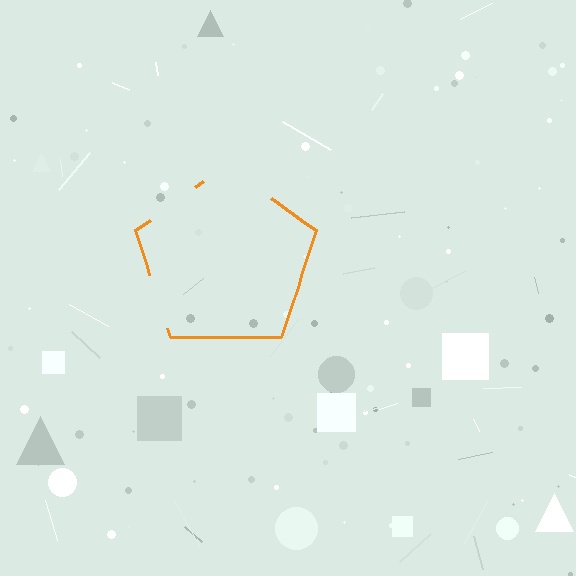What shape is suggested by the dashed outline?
The dashed outline suggests a pentagon.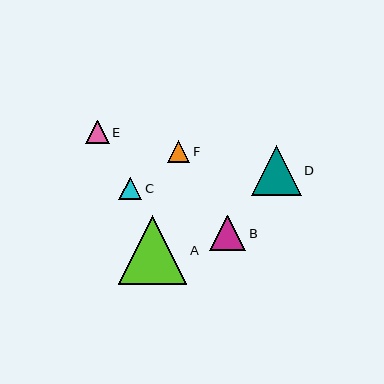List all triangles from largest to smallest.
From largest to smallest: A, D, B, E, C, F.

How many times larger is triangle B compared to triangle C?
Triangle B is approximately 1.6 times the size of triangle C.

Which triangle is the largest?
Triangle A is the largest with a size of approximately 68 pixels.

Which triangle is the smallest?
Triangle F is the smallest with a size of approximately 22 pixels.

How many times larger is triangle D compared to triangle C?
Triangle D is approximately 2.2 times the size of triangle C.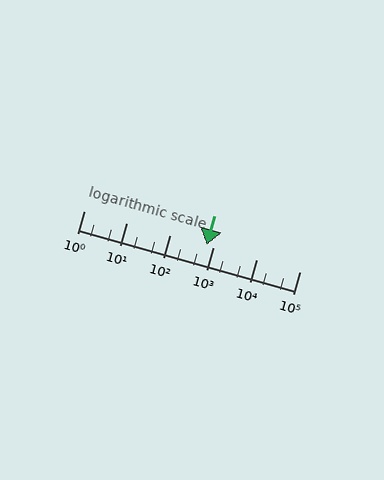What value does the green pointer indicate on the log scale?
The pointer indicates approximately 690.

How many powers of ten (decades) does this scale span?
The scale spans 5 decades, from 1 to 100000.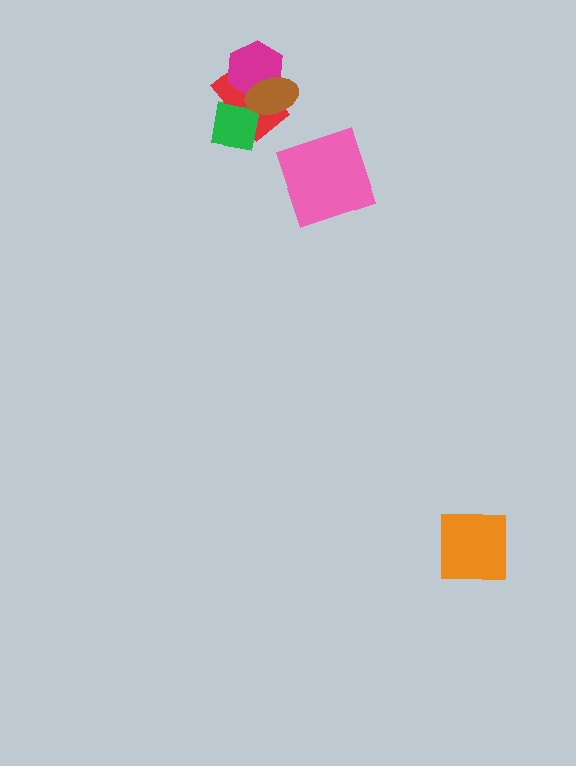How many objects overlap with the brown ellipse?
3 objects overlap with the brown ellipse.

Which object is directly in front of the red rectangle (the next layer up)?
The magenta hexagon is directly in front of the red rectangle.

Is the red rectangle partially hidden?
Yes, it is partially covered by another shape.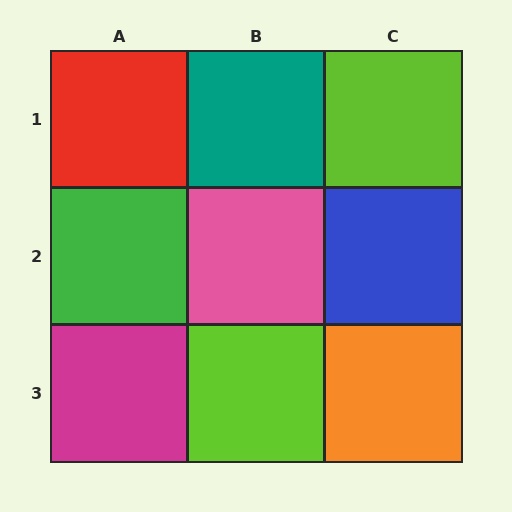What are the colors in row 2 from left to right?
Green, pink, blue.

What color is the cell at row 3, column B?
Lime.